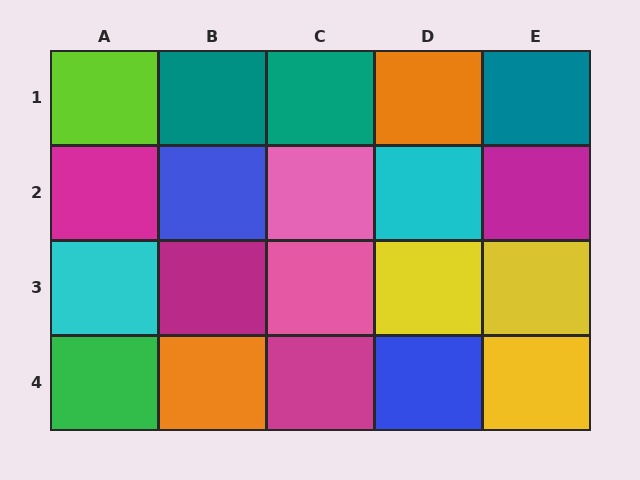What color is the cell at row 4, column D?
Blue.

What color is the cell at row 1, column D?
Orange.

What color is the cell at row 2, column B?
Blue.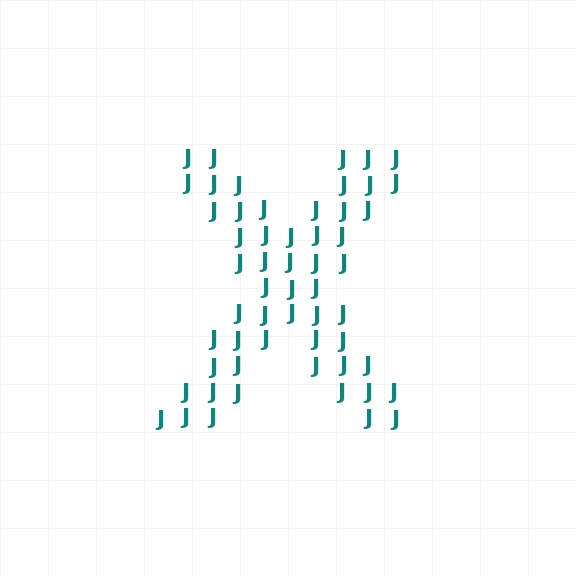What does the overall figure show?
The overall figure shows the letter X.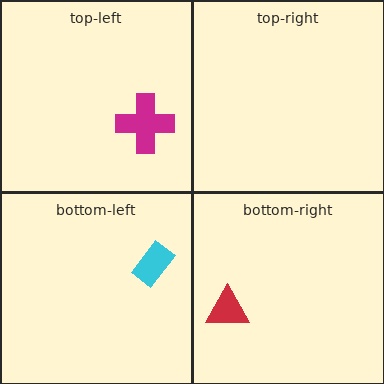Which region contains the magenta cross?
The top-left region.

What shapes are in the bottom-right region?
The red triangle.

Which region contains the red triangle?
The bottom-right region.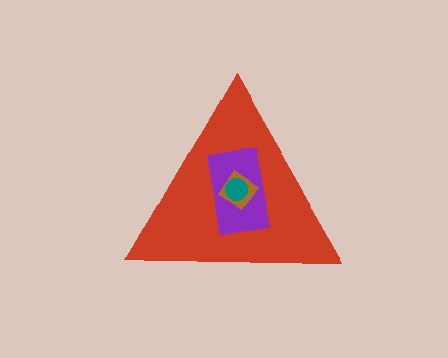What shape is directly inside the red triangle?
The purple rectangle.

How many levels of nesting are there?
4.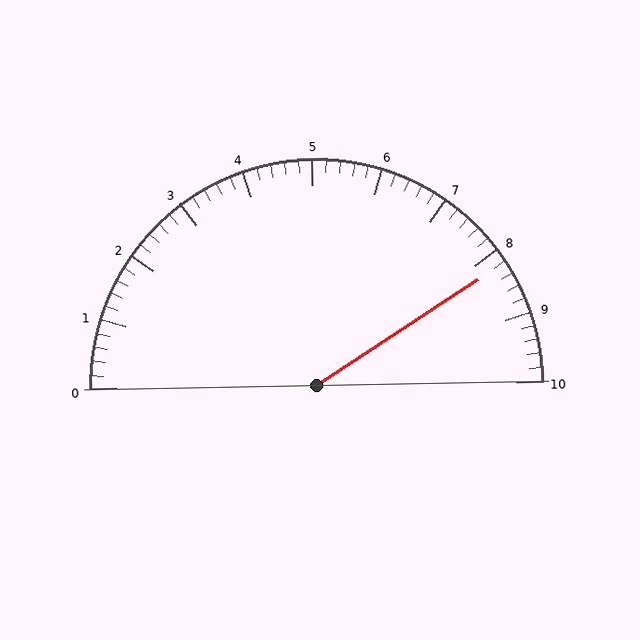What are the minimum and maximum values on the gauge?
The gauge ranges from 0 to 10.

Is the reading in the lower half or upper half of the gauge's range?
The reading is in the upper half of the range (0 to 10).